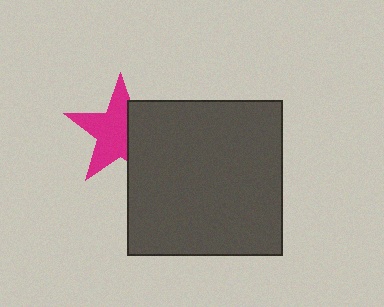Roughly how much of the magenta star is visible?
About half of it is visible (roughly 63%).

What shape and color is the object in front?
The object in front is a dark gray square.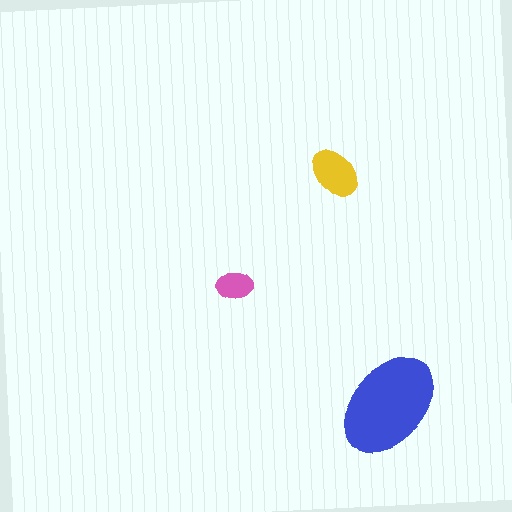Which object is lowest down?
The blue ellipse is bottommost.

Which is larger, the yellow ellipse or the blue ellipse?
The blue one.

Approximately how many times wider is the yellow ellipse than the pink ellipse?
About 1.5 times wider.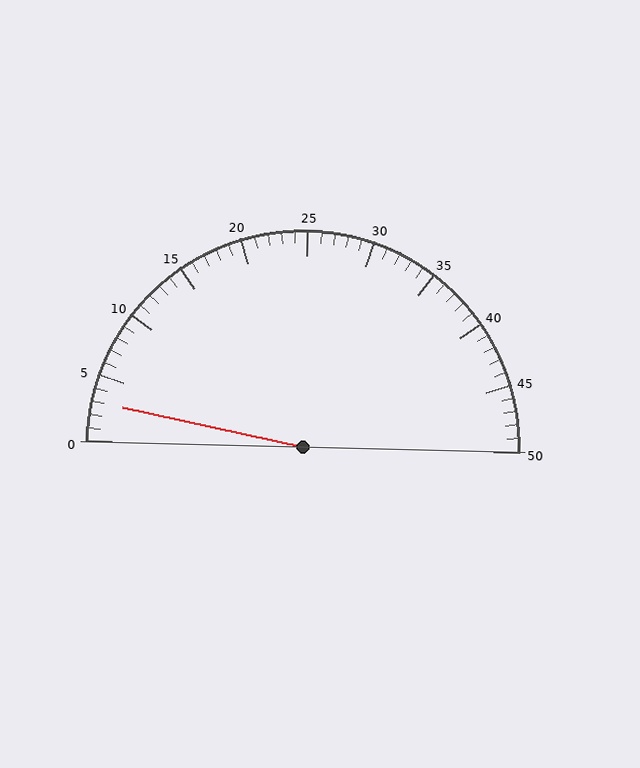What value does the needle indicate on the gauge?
The needle indicates approximately 3.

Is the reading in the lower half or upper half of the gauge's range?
The reading is in the lower half of the range (0 to 50).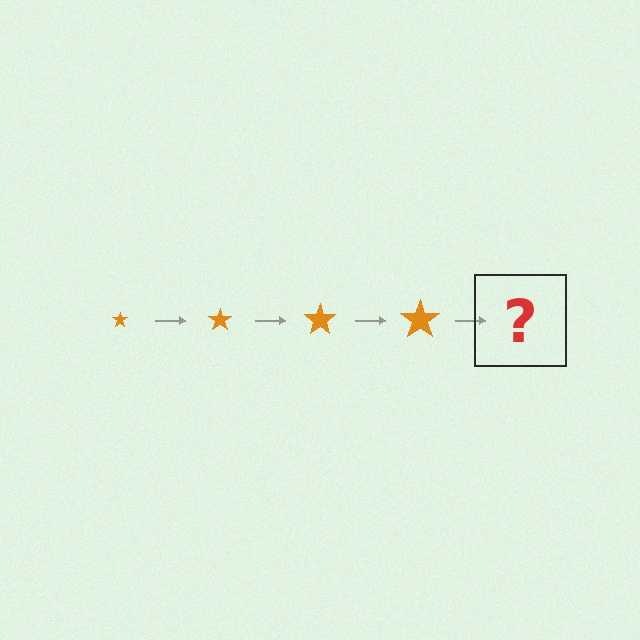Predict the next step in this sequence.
The next step is an orange star, larger than the previous one.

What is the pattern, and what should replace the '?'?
The pattern is that the star gets progressively larger each step. The '?' should be an orange star, larger than the previous one.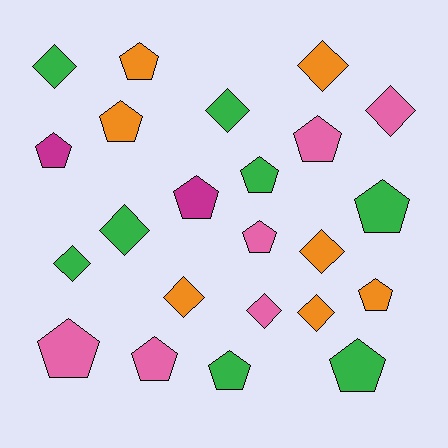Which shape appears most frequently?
Pentagon, with 13 objects.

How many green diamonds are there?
There are 4 green diamonds.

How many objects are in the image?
There are 23 objects.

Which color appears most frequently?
Green, with 8 objects.